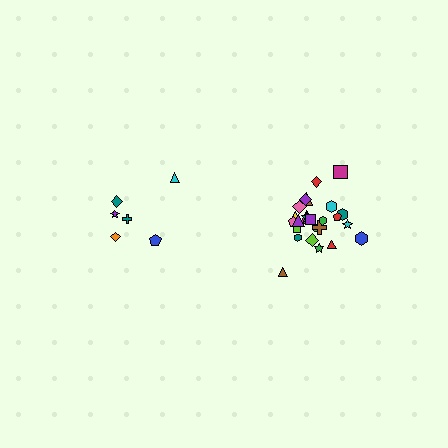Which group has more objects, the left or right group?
The right group.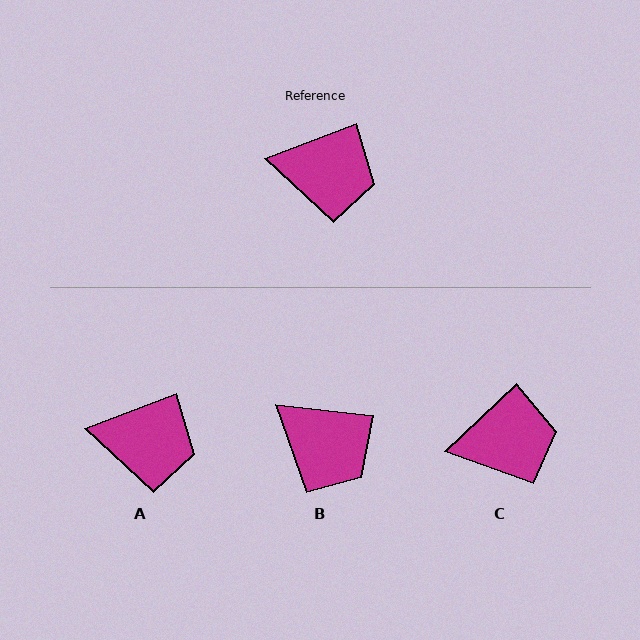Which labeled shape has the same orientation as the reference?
A.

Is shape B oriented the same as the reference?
No, it is off by about 27 degrees.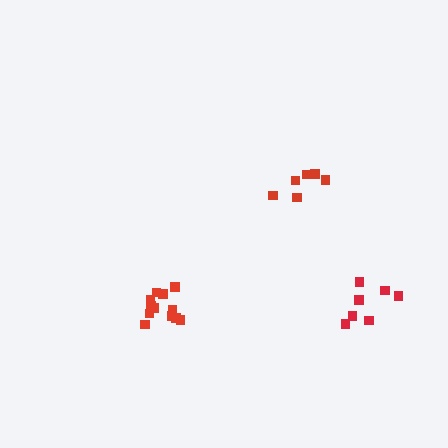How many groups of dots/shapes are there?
There are 3 groups.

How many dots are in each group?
Group 1: 6 dots, Group 2: 12 dots, Group 3: 7 dots (25 total).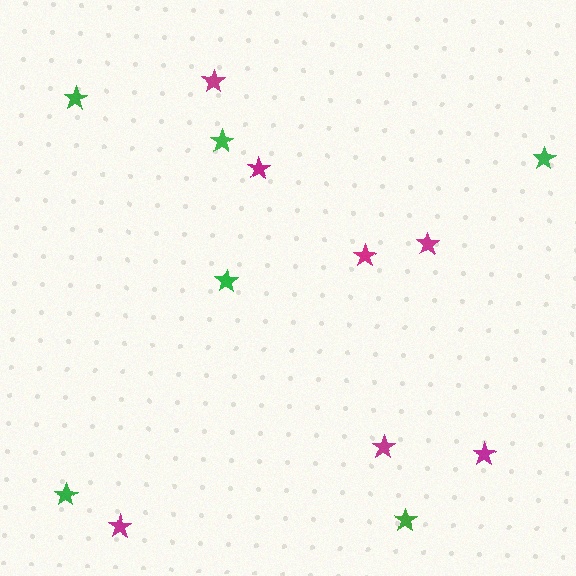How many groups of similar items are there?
There are 2 groups: one group of magenta stars (7) and one group of green stars (6).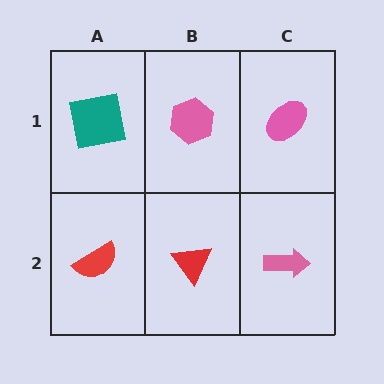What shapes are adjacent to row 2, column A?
A teal square (row 1, column A), a red triangle (row 2, column B).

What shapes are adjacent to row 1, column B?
A red triangle (row 2, column B), a teal square (row 1, column A), a pink ellipse (row 1, column C).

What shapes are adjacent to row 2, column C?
A pink ellipse (row 1, column C), a red triangle (row 2, column B).